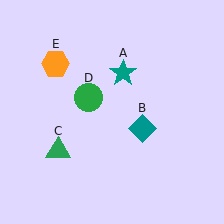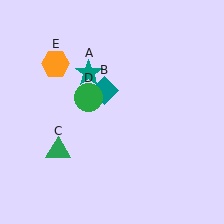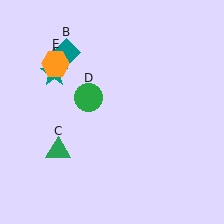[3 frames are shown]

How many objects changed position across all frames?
2 objects changed position: teal star (object A), teal diamond (object B).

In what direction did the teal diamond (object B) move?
The teal diamond (object B) moved up and to the left.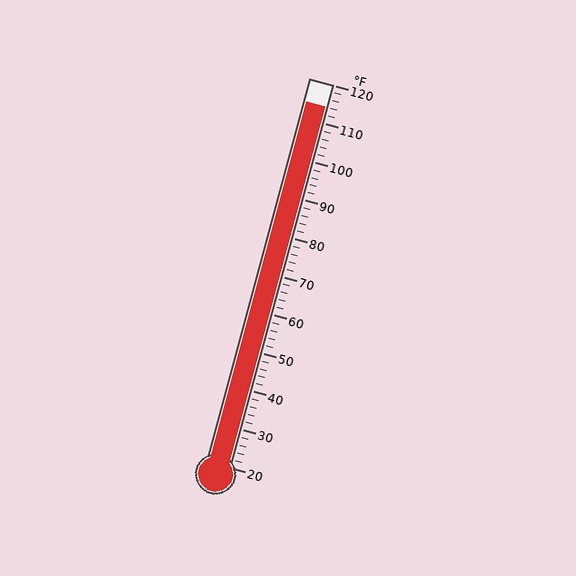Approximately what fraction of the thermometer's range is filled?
The thermometer is filled to approximately 95% of its range.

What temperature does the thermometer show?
The thermometer shows approximately 114°F.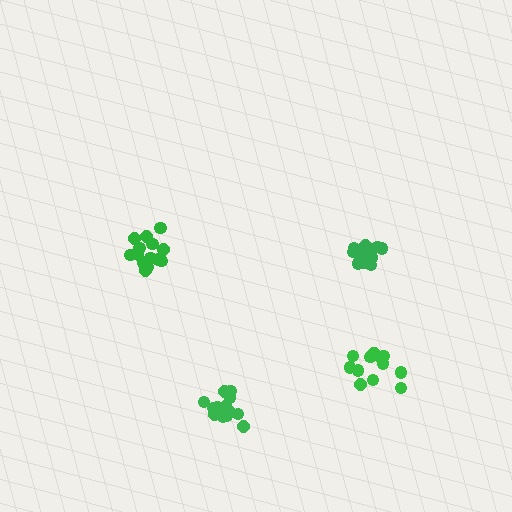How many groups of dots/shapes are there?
There are 4 groups.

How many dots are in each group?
Group 1: 14 dots, Group 2: 14 dots, Group 3: 13 dots, Group 4: 13 dots (54 total).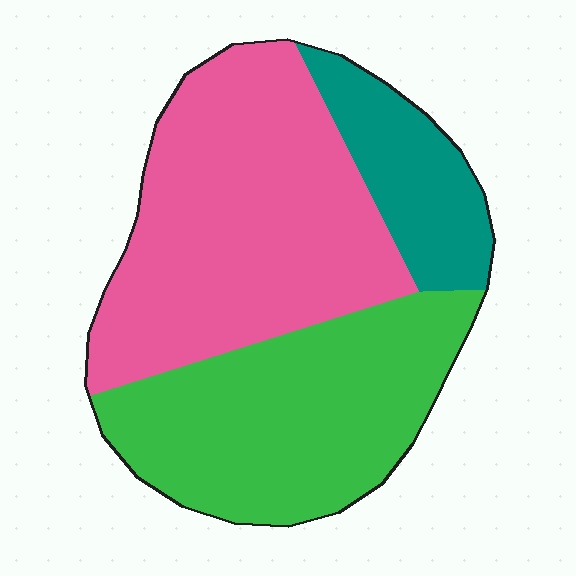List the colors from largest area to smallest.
From largest to smallest: pink, green, teal.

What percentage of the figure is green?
Green covers about 40% of the figure.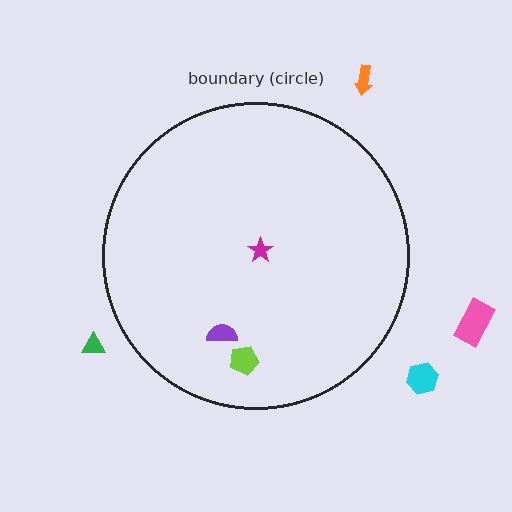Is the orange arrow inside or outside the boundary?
Outside.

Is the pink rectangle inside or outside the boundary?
Outside.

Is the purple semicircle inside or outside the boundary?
Inside.